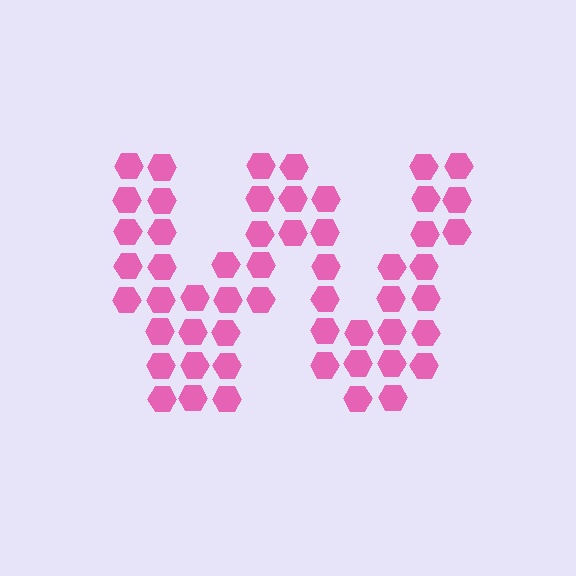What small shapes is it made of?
It is made of small hexagons.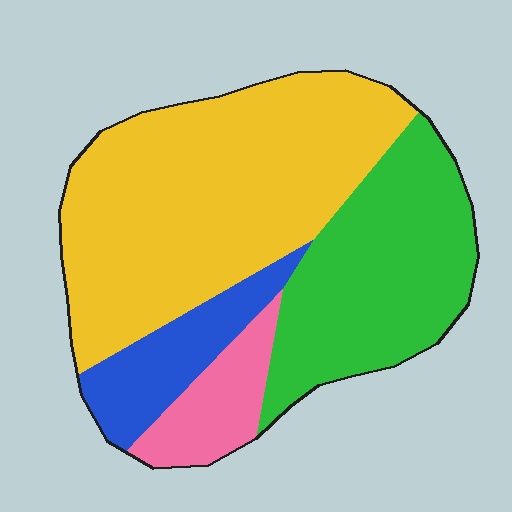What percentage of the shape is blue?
Blue covers about 10% of the shape.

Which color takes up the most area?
Yellow, at roughly 50%.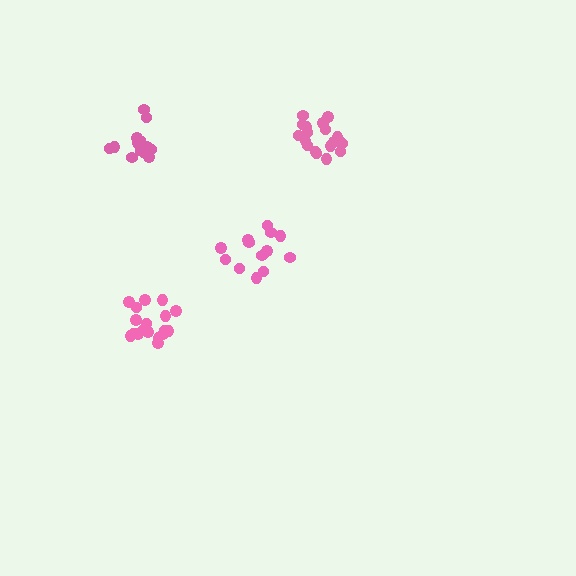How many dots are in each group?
Group 1: 19 dots, Group 2: 18 dots, Group 3: 13 dots, Group 4: 13 dots (63 total).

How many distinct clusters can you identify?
There are 4 distinct clusters.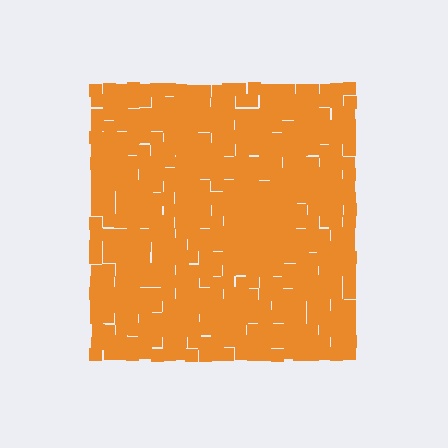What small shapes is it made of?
It is made of small squares.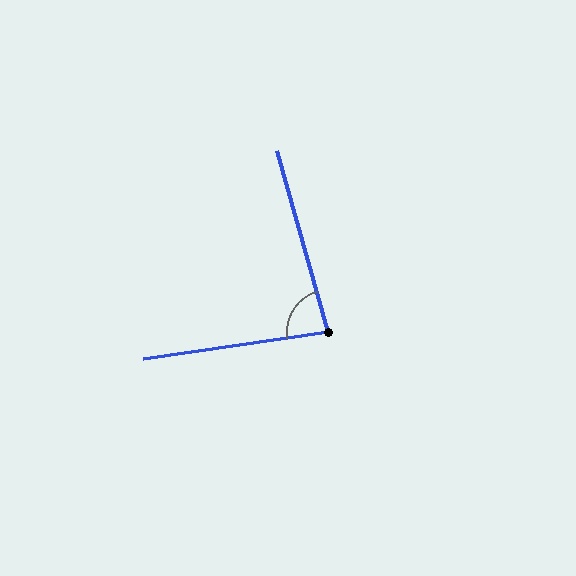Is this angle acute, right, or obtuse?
It is acute.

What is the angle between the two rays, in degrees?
Approximately 83 degrees.